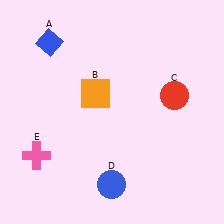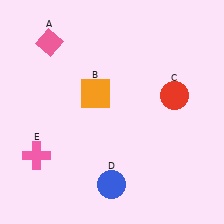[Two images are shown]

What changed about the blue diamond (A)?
In Image 1, A is blue. In Image 2, it changed to pink.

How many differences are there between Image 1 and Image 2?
There is 1 difference between the two images.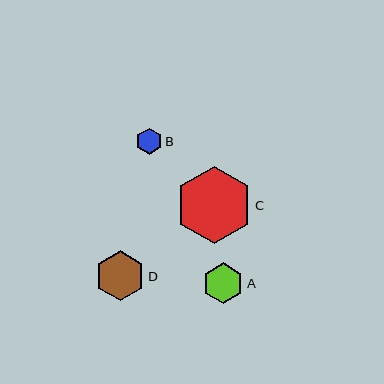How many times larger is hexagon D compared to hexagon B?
Hexagon D is approximately 1.9 times the size of hexagon B.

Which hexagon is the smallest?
Hexagon B is the smallest with a size of approximately 26 pixels.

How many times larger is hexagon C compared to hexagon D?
Hexagon C is approximately 1.5 times the size of hexagon D.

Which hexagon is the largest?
Hexagon C is the largest with a size of approximately 76 pixels.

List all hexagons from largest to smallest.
From largest to smallest: C, D, A, B.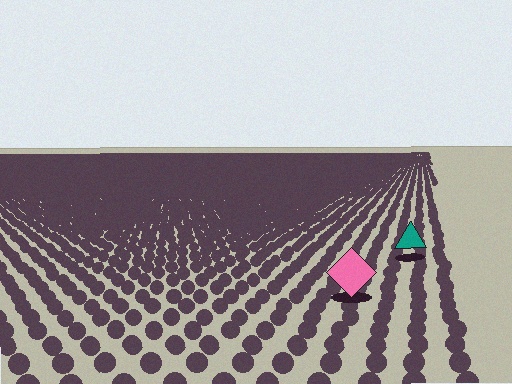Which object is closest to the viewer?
The pink diamond is closest. The texture marks near it are larger and more spread out.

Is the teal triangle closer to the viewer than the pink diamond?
No. The pink diamond is closer — you can tell from the texture gradient: the ground texture is coarser near it.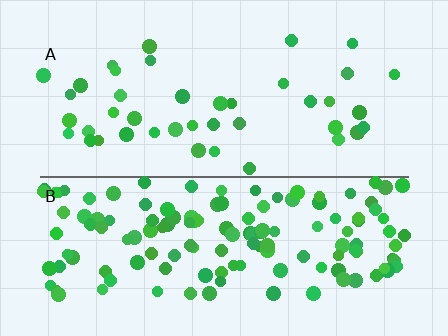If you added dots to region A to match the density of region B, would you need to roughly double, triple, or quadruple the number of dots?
Approximately triple.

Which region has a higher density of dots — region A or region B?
B (the bottom).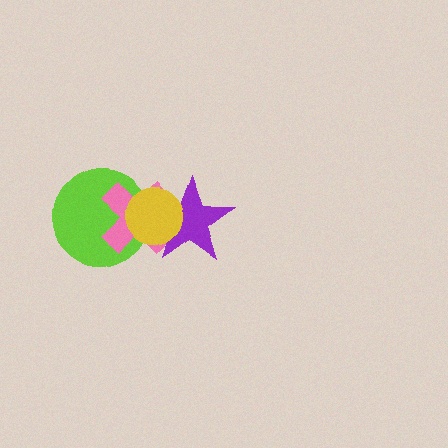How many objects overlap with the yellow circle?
3 objects overlap with the yellow circle.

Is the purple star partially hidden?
Yes, it is partially covered by another shape.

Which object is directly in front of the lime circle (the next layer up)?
The pink cross is directly in front of the lime circle.